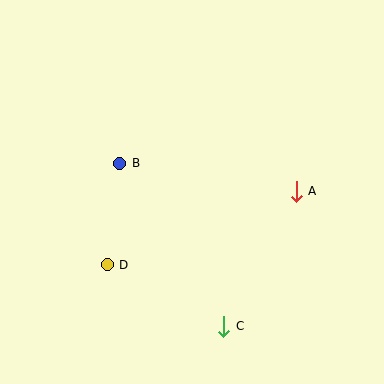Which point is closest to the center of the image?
Point B at (120, 163) is closest to the center.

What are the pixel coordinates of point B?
Point B is at (120, 163).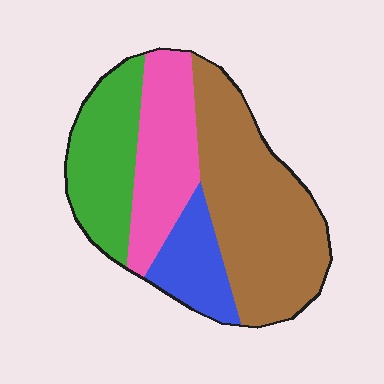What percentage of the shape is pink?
Pink takes up between a sixth and a third of the shape.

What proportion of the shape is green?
Green takes up about one fifth (1/5) of the shape.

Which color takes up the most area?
Brown, at roughly 40%.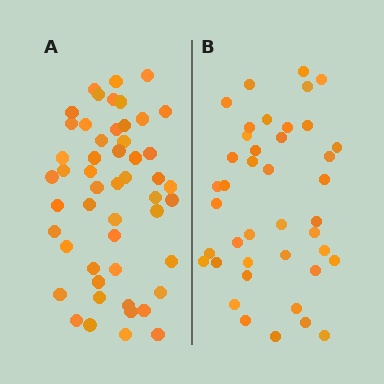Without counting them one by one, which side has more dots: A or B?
Region A (the left region) has more dots.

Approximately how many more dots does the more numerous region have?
Region A has roughly 10 or so more dots than region B.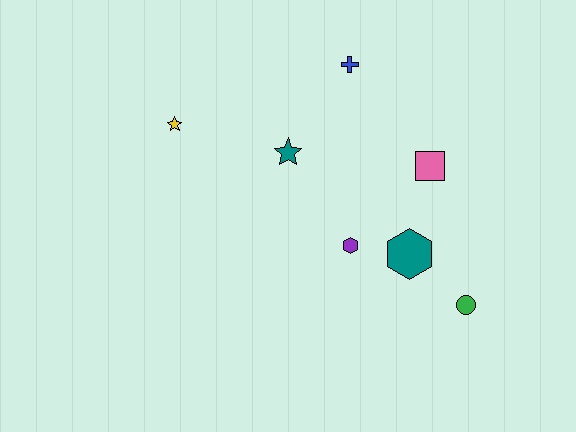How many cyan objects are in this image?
There are no cyan objects.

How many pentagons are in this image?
There are no pentagons.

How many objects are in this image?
There are 7 objects.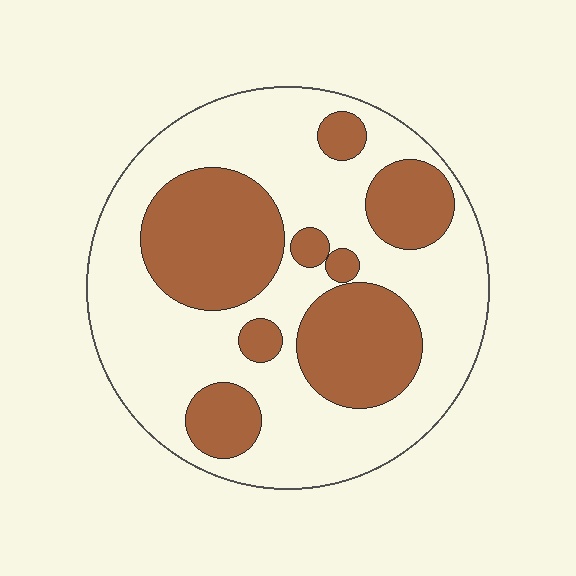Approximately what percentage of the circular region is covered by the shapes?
Approximately 35%.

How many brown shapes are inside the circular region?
8.